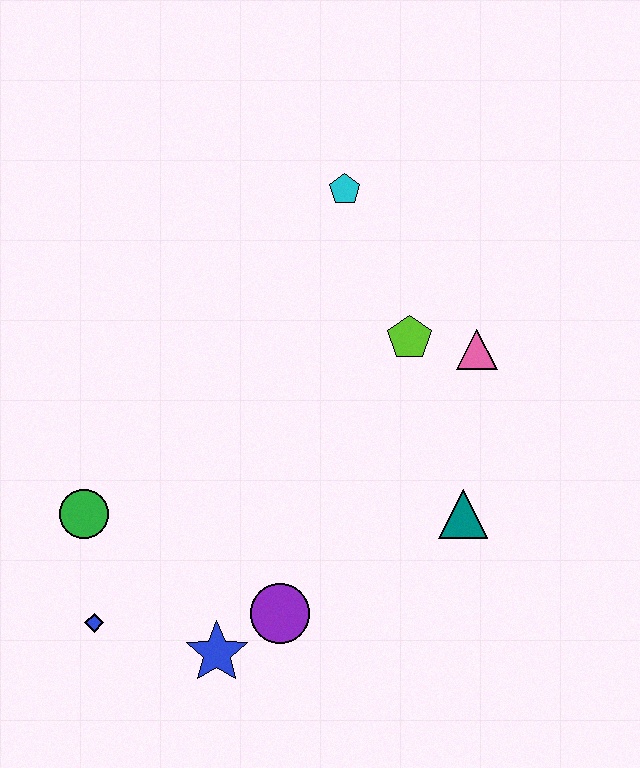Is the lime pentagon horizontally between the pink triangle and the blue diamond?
Yes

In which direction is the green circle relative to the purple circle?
The green circle is to the left of the purple circle.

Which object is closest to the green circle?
The blue diamond is closest to the green circle.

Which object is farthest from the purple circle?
The cyan pentagon is farthest from the purple circle.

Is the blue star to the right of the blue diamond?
Yes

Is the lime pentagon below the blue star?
No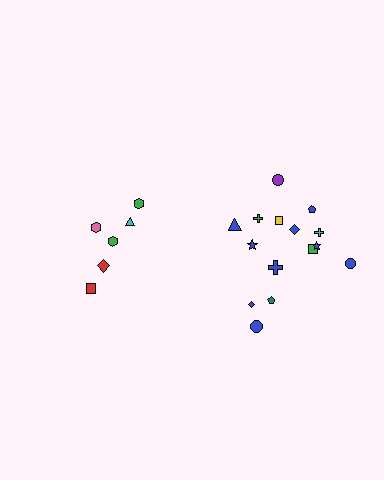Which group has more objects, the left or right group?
The right group.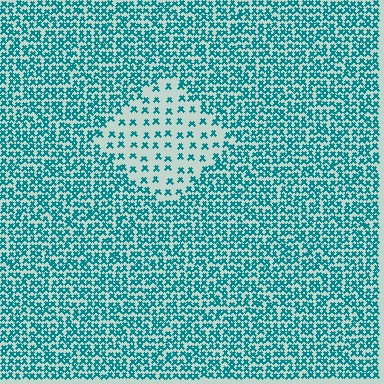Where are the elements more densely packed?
The elements are more densely packed outside the diamond boundary.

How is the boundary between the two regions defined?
The boundary is defined by a change in element density (approximately 2.6x ratio). All elements are the same color, size, and shape.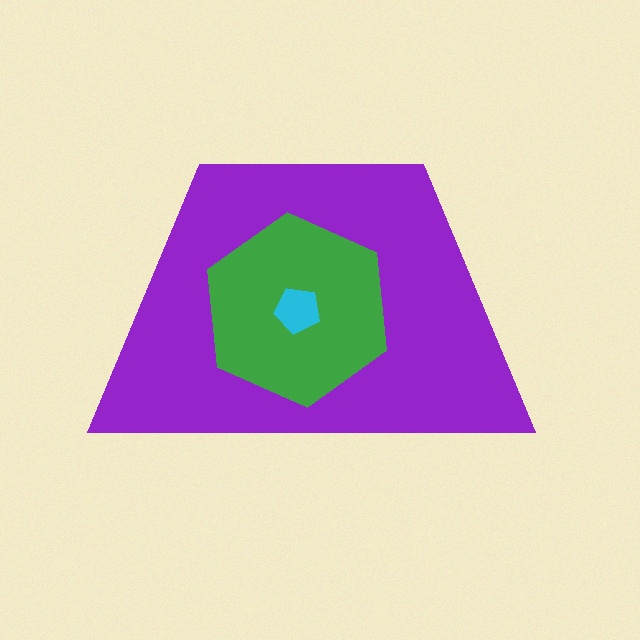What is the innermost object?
The cyan pentagon.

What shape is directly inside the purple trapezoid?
The green hexagon.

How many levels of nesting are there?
3.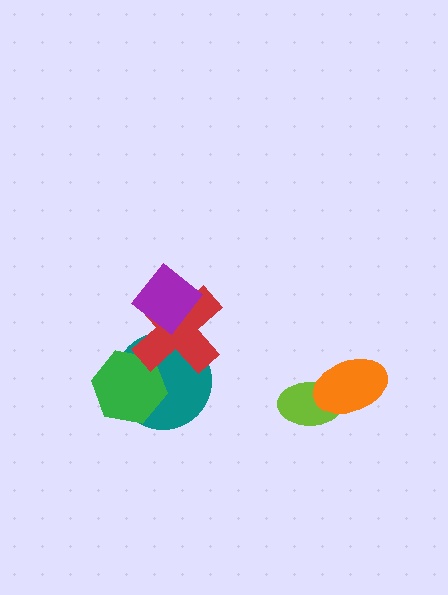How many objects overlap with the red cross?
3 objects overlap with the red cross.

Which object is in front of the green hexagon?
The red cross is in front of the green hexagon.